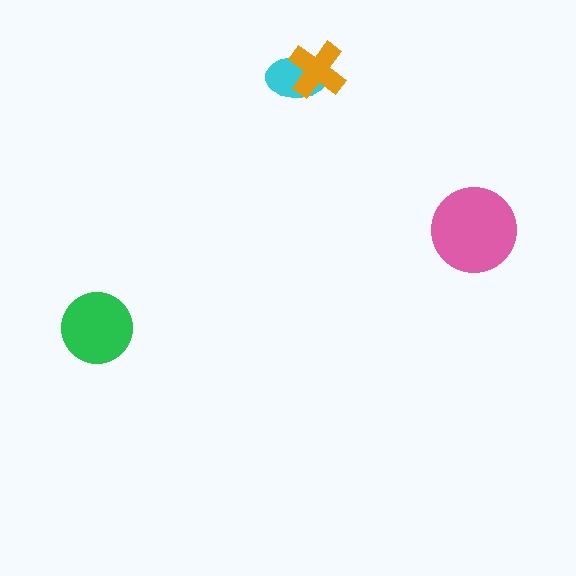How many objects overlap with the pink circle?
0 objects overlap with the pink circle.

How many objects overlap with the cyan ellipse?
1 object overlaps with the cyan ellipse.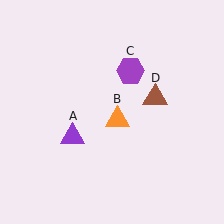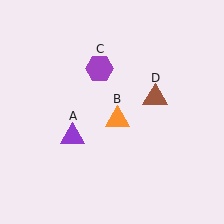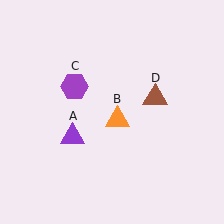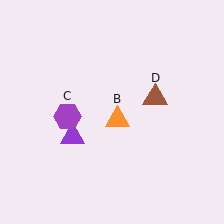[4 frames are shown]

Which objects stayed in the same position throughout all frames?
Purple triangle (object A) and orange triangle (object B) and brown triangle (object D) remained stationary.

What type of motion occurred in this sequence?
The purple hexagon (object C) rotated counterclockwise around the center of the scene.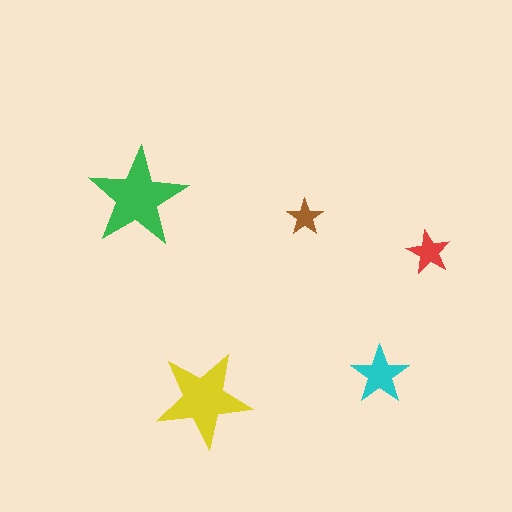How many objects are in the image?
There are 5 objects in the image.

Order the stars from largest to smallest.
the green one, the yellow one, the cyan one, the red one, the brown one.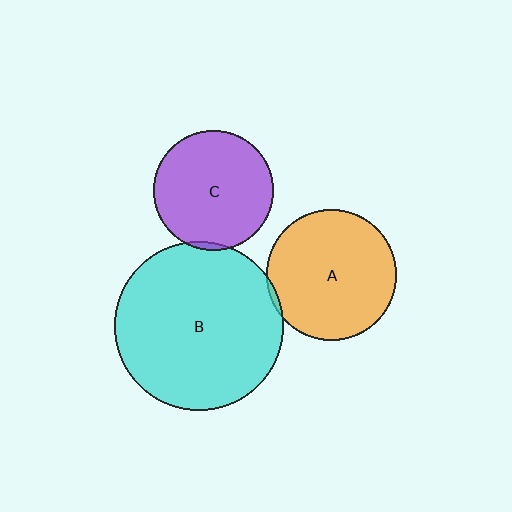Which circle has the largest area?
Circle B (cyan).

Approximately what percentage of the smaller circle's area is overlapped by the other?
Approximately 5%.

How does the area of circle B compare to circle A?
Approximately 1.7 times.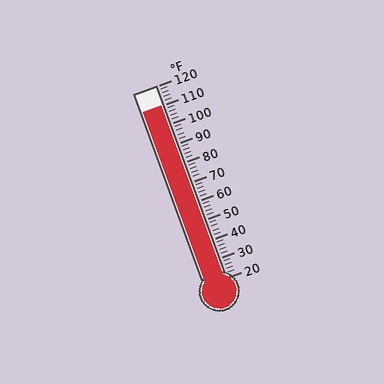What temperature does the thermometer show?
The thermometer shows approximately 110°F.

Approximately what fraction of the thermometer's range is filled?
The thermometer is filled to approximately 90% of its range.